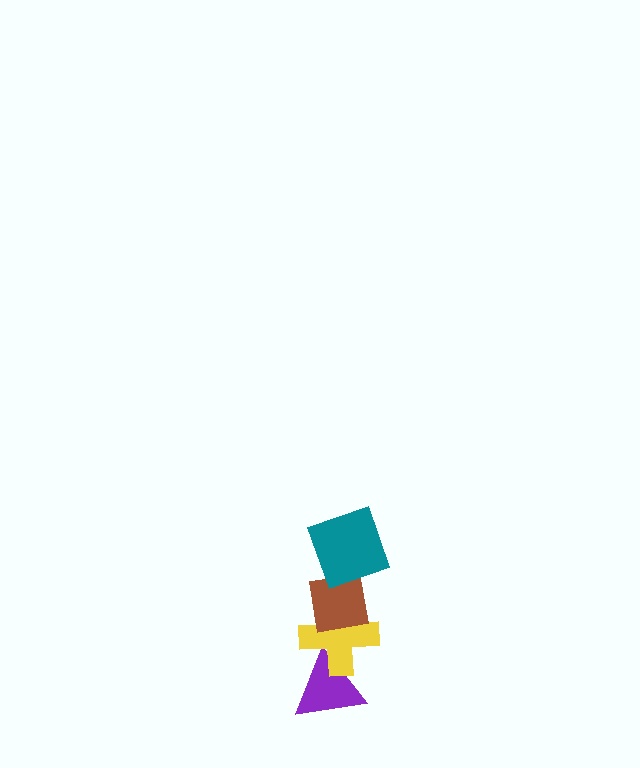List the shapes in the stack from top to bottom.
From top to bottom: the teal square, the brown square, the yellow cross, the purple triangle.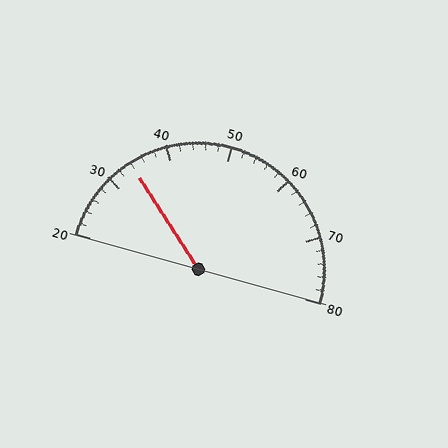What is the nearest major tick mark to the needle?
The nearest major tick mark is 30.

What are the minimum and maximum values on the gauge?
The gauge ranges from 20 to 80.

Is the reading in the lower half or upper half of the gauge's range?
The reading is in the lower half of the range (20 to 80).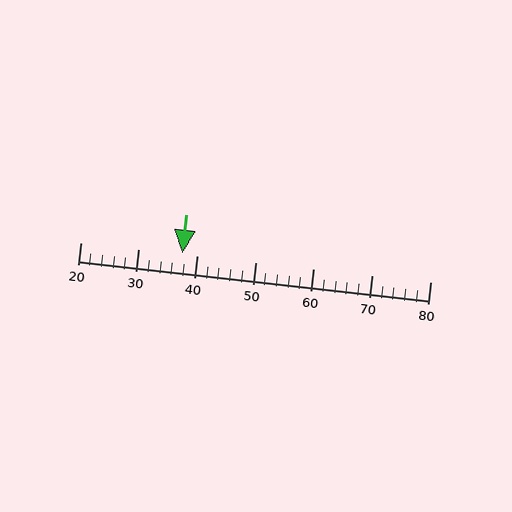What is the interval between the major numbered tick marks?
The major tick marks are spaced 10 units apart.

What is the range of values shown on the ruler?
The ruler shows values from 20 to 80.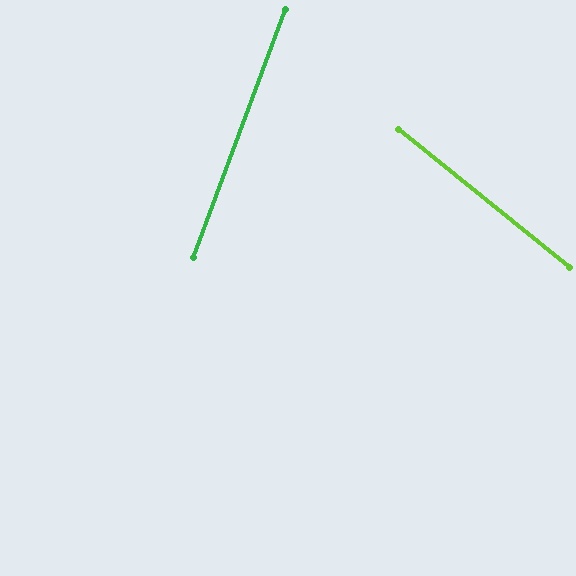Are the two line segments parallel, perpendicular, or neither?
Neither parallel nor perpendicular — they differ by about 72°.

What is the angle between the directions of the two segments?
Approximately 72 degrees.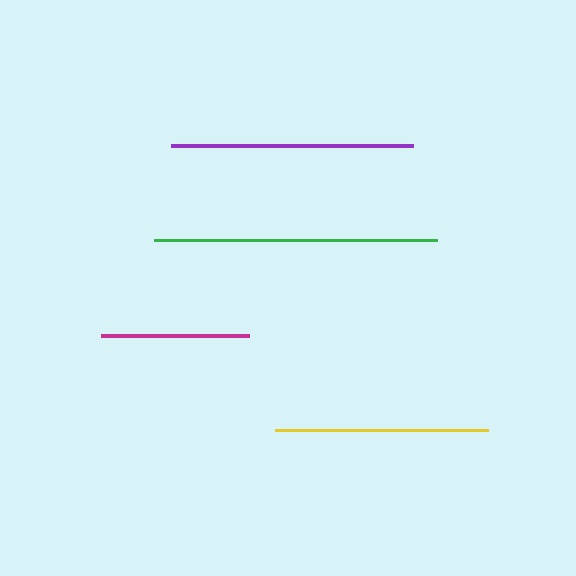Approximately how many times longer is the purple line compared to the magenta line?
The purple line is approximately 1.6 times the length of the magenta line.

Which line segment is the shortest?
The magenta line is the shortest at approximately 149 pixels.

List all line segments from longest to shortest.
From longest to shortest: green, purple, yellow, magenta.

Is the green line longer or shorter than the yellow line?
The green line is longer than the yellow line.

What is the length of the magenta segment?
The magenta segment is approximately 149 pixels long.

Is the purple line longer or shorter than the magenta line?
The purple line is longer than the magenta line.